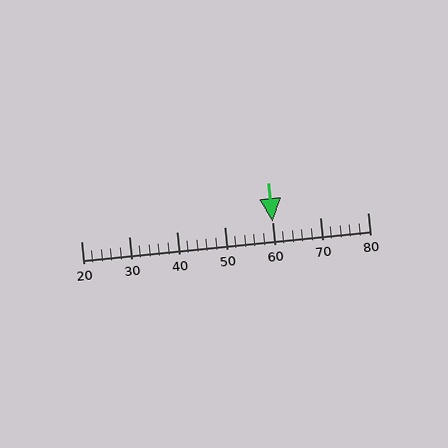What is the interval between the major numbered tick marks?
The major tick marks are spaced 10 units apart.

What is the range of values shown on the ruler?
The ruler shows values from 20 to 80.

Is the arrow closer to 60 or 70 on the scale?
The arrow is closer to 60.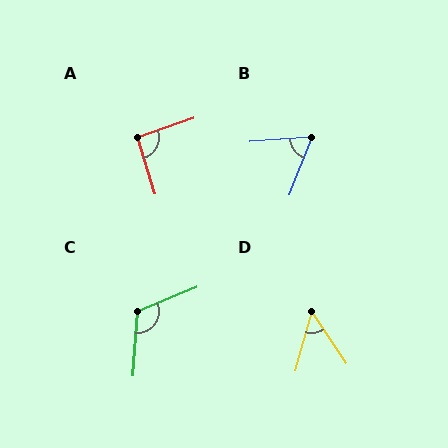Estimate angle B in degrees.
Approximately 64 degrees.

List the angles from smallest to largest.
D (49°), B (64°), A (92°), C (117°).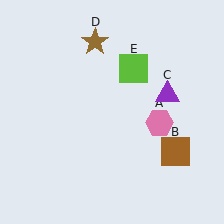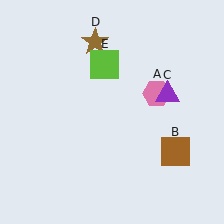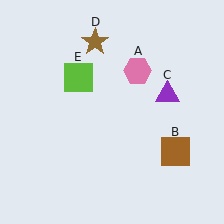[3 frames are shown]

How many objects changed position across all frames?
2 objects changed position: pink hexagon (object A), lime square (object E).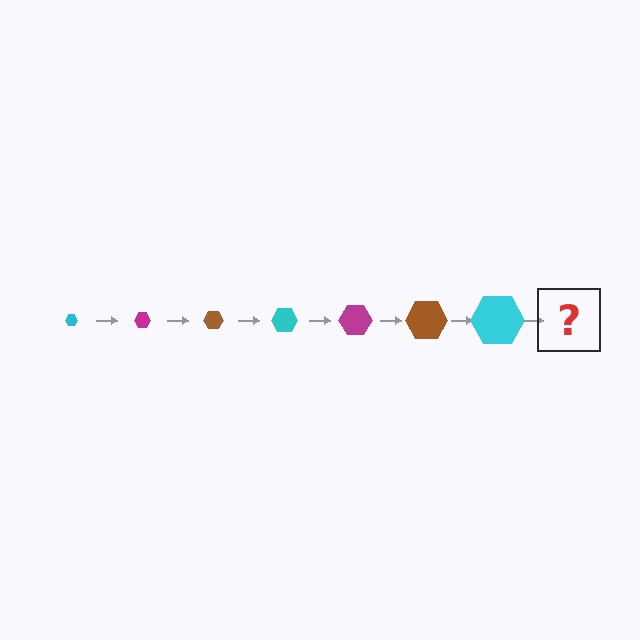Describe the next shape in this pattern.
It should be a magenta hexagon, larger than the previous one.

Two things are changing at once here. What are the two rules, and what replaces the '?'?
The two rules are that the hexagon grows larger each step and the color cycles through cyan, magenta, and brown. The '?' should be a magenta hexagon, larger than the previous one.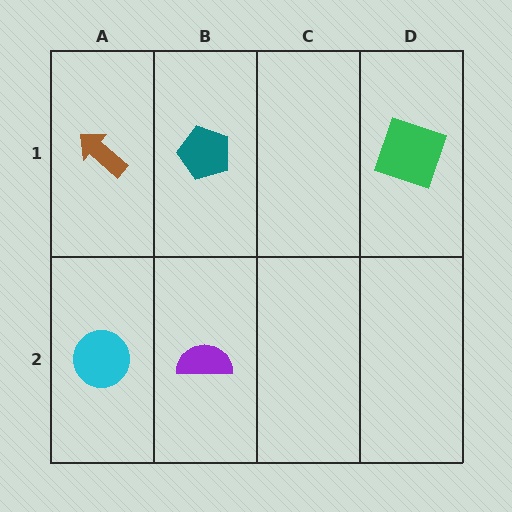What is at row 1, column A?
A brown arrow.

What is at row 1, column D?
A green square.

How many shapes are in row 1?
3 shapes.